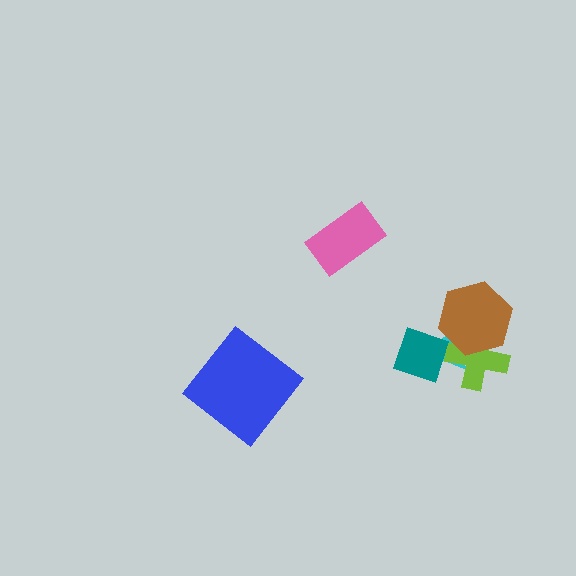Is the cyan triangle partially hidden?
Yes, it is partially covered by another shape.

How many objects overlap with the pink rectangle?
0 objects overlap with the pink rectangle.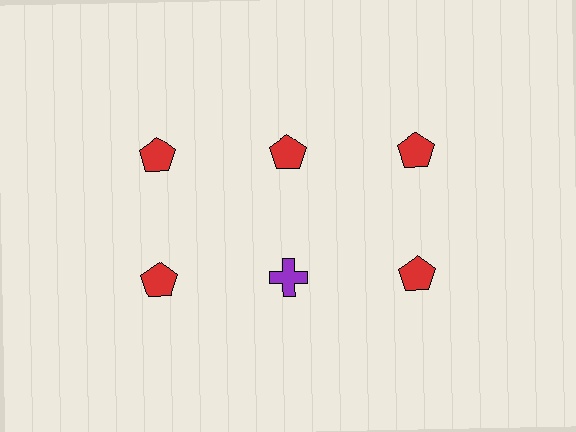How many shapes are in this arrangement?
There are 6 shapes arranged in a grid pattern.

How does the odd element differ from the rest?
It differs in both color (purple instead of red) and shape (cross instead of pentagon).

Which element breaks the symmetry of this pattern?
The purple cross in the second row, second from left column breaks the symmetry. All other shapes are red pentagons.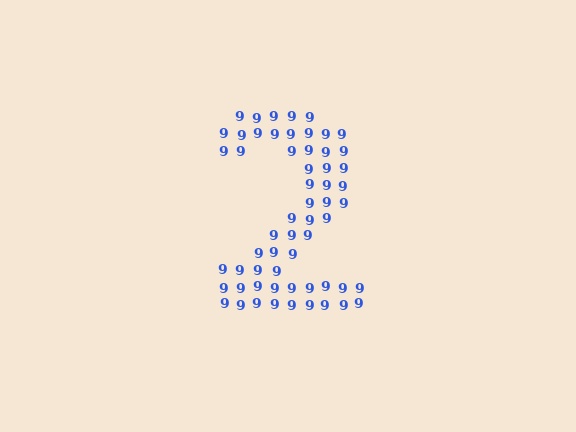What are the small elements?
The small elements are digit 9's.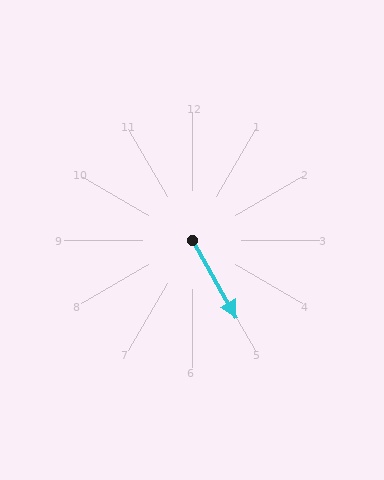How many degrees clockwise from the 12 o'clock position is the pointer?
Approximately 150 degrees.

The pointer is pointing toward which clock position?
Roughly 5 o'clock.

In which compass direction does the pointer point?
Southeast.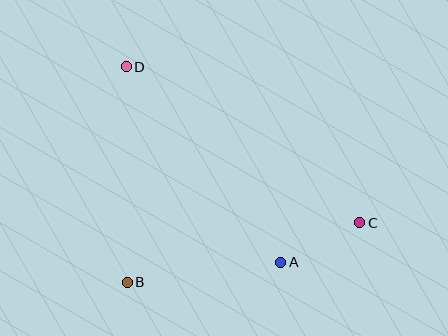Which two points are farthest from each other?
Points C and D are farthest from each other.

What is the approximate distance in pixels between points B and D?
The distance between B and D is approximately 216 pixels.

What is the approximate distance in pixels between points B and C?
The distance between B and C is approximately 240 pixels.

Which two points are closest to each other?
Points A and C are closest to each other.